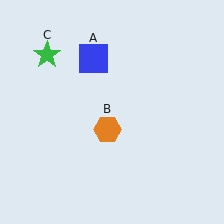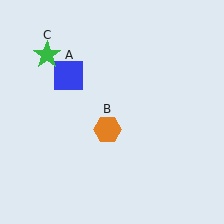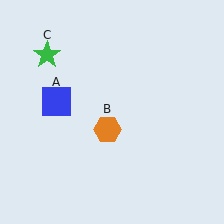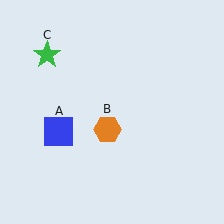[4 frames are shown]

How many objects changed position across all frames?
1 object changed position: blue square (object A).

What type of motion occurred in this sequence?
The blue square (object A) rotated counterclockwise around the center of the scene.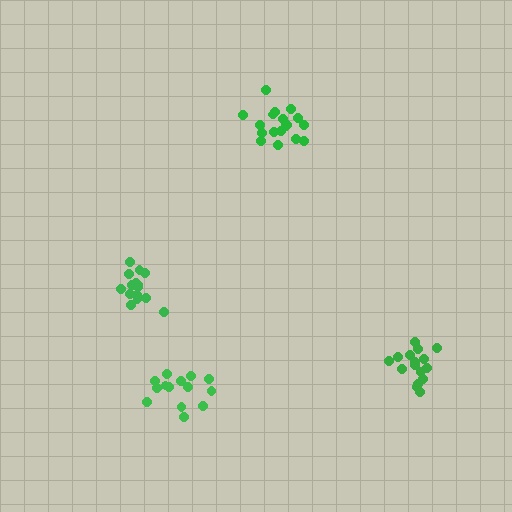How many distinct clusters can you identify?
There are 4 distinct clusters.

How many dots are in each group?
Group 1: 14 dots, Group 2: 18 dots, Group 3: 16 dots, Group 4: 15 dots (63 total).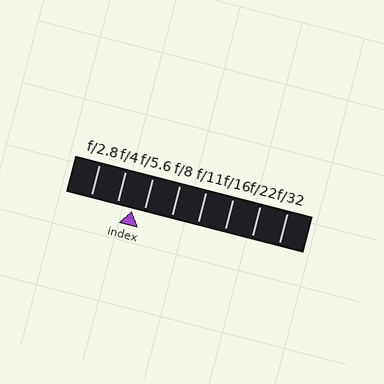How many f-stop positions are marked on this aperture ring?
There are 8 f-stop positions marked.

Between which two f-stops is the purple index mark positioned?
The index mark is between f/4 and f/5.6.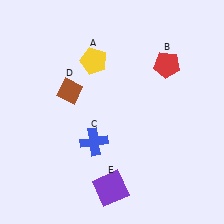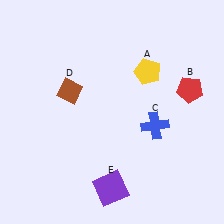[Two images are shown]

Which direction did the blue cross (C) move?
The blue cross (C) moved right.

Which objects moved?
The objects that moved are: the yellow pentagon (A), the red pentagon (B), the blue cross (C).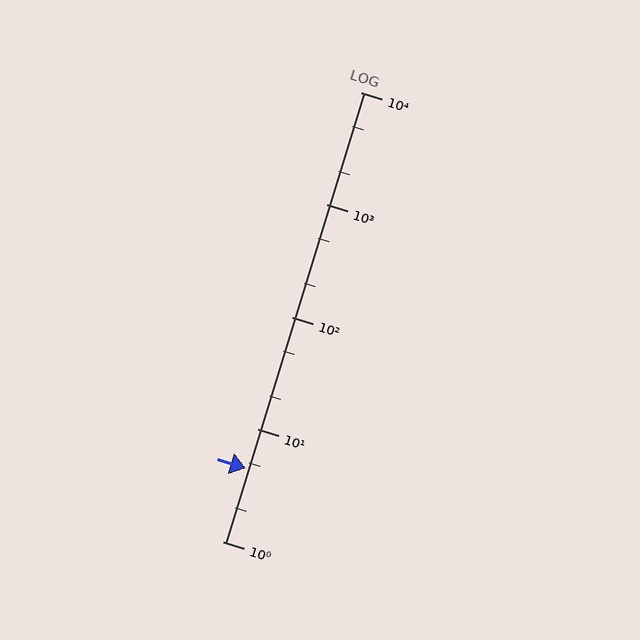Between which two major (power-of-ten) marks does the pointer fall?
The pointer is between 1 and 10.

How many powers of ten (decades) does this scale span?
The scale spans 4 decades, from 1 to 10000.